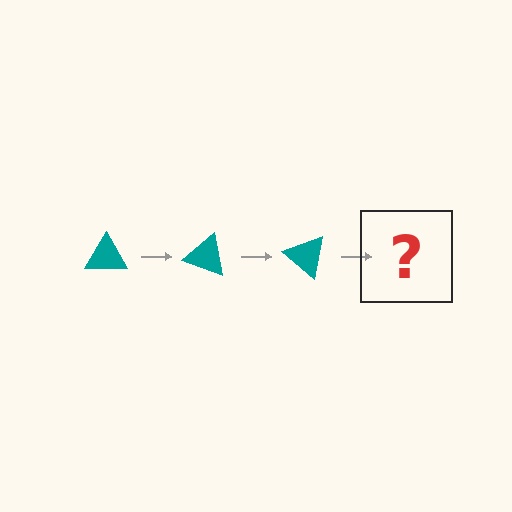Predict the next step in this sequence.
The next step is a teal triangle rotated 60 degrees.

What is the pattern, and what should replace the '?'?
The pattern is that the triangle rotates 20 degrees each step. The '?' should be a teal triangle rotated 60 degrees.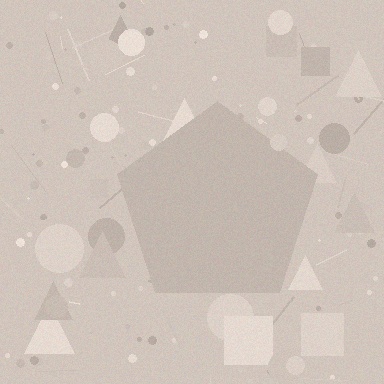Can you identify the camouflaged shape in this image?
The camouflaged shape is a pentagon.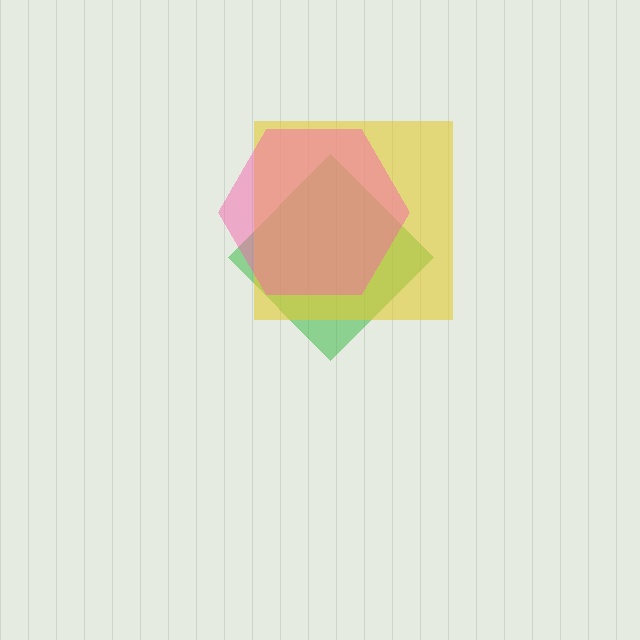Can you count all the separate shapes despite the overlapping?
Yes, there are 3 separate shapes.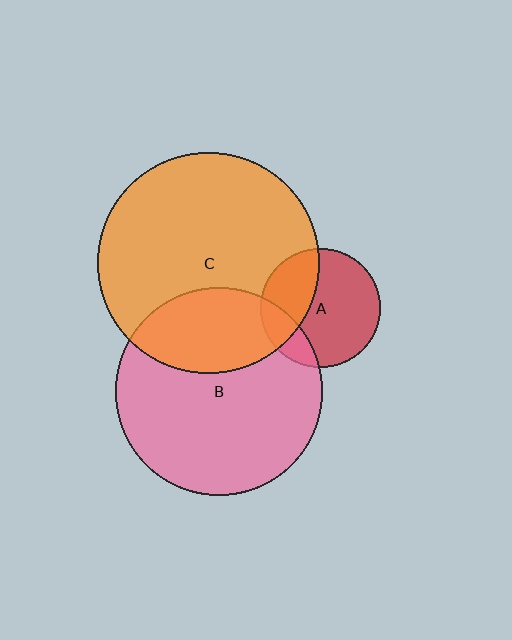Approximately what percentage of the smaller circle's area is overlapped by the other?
Approximately 35%.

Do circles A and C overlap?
Yes.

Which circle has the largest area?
Circle C (orange).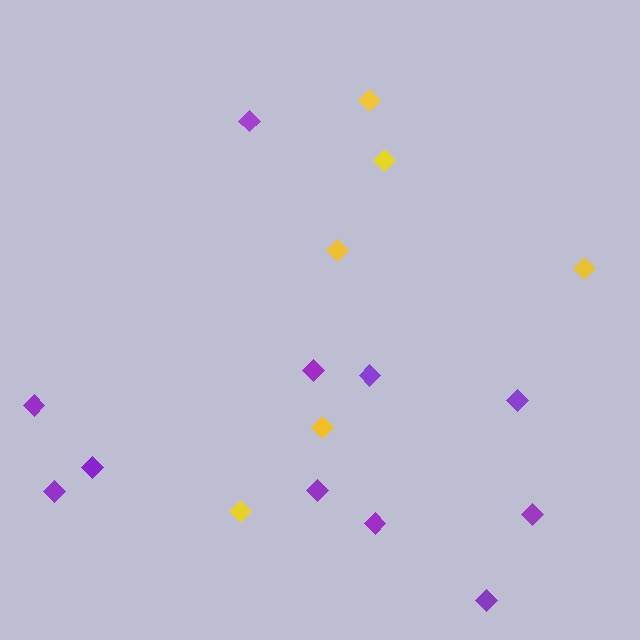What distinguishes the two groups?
There are 2 groups: one group of purple diamonds (11) and one group of yellow diamonds (6).